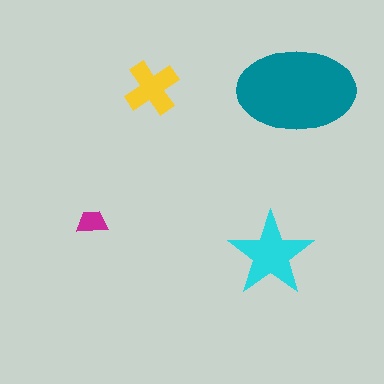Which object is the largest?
The teal ellipse.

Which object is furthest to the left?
The magenta trapezoid is leftmost.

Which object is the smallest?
The magenta trapezoid.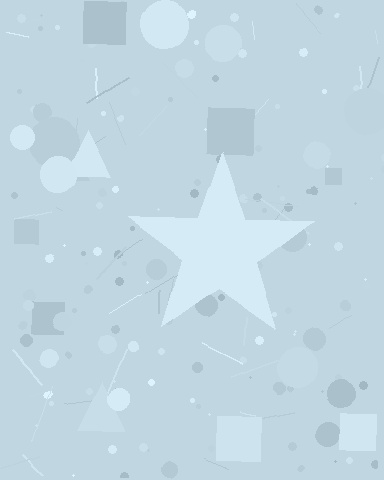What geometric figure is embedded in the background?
A star is embedded in the background.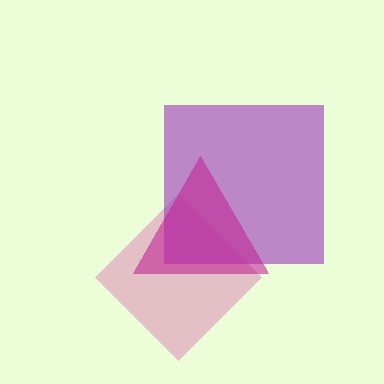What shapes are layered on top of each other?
The layered shapes are: a pink diamond, a purple square, a magenta triangle.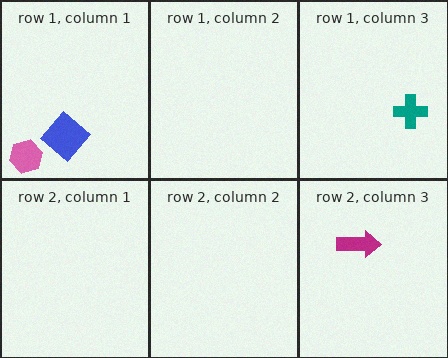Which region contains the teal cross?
The row 1, column 3 region.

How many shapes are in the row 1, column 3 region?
1.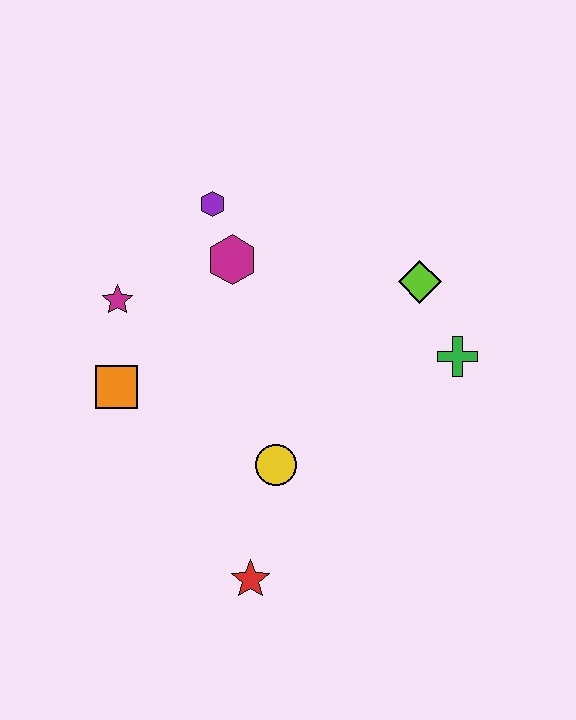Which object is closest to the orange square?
The magenta star is closest to the orange square.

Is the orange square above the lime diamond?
No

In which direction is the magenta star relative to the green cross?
The magenta star is to the left of the green cross.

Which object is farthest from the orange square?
The green cross is farthest from the orange square.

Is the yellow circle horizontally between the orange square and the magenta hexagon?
No